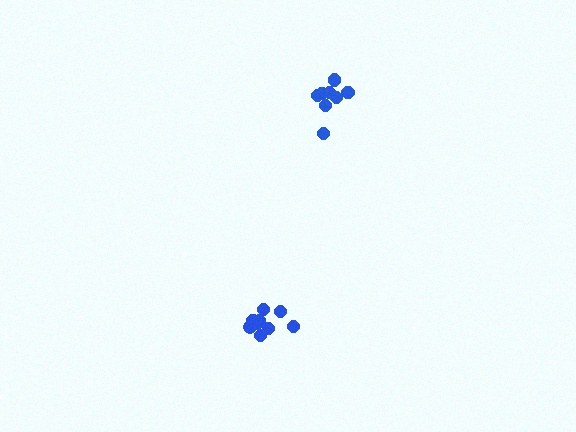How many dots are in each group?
Group 1: 9 dots, Group 2: 8 dots (17 total).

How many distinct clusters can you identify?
There are 2 distinct clusters.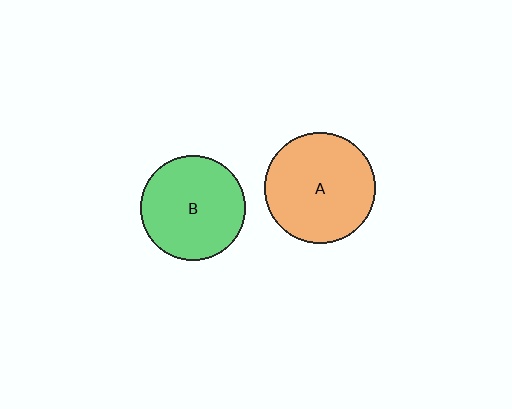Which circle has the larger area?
Circle A (orange).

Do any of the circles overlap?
No, none of the circles overlap.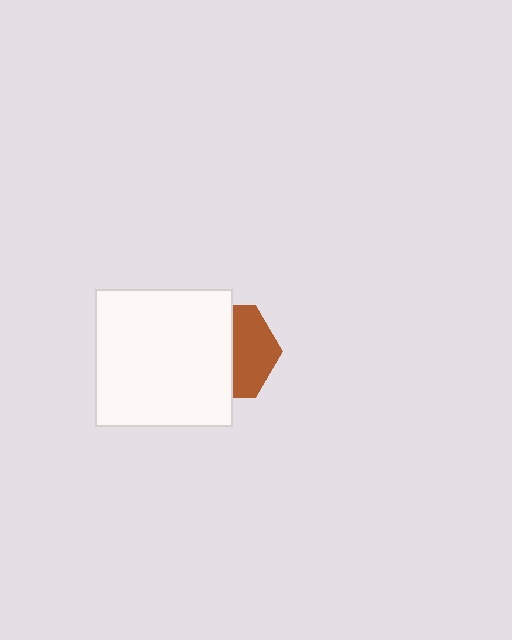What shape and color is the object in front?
The object in front is a white square.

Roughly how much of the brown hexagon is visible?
A small part of it is visible (roughly 45%).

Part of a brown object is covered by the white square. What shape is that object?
It is a hexagon.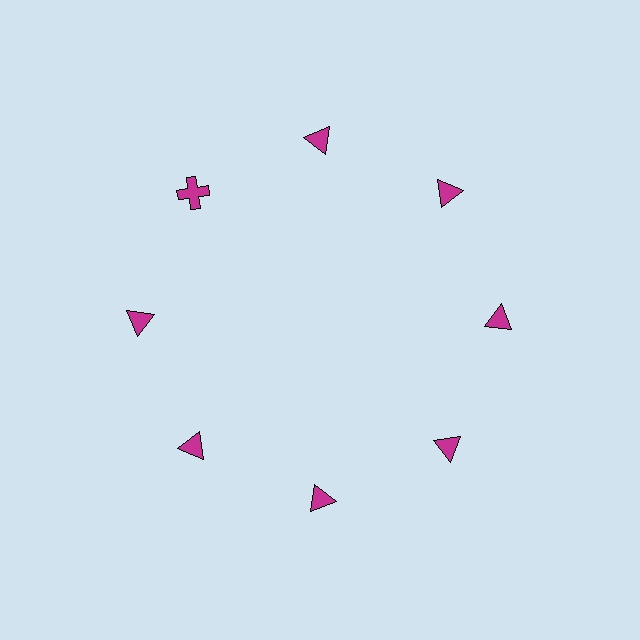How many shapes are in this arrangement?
There are 8 shapes arranged in a ring pattern.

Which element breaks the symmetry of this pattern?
The magenta cross at roughly the 10 o'clock position breaks the symmetry. All other shapes are magenta triangles.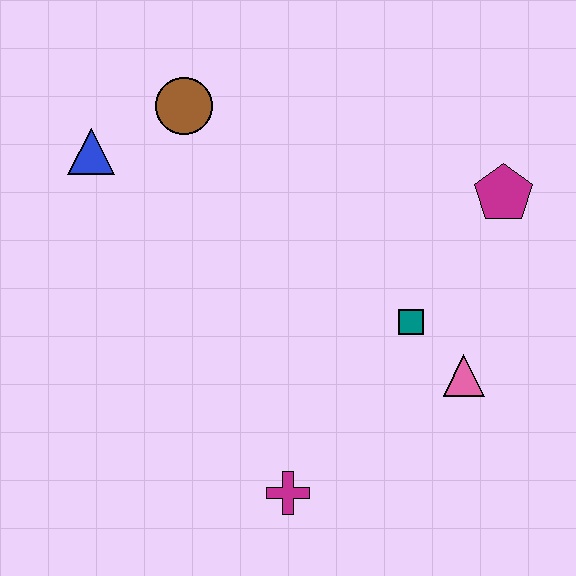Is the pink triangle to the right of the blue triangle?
Yes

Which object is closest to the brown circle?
The blue triangle is closest to the brown circle.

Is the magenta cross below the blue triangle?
Yes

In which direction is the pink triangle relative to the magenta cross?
The pink triangle is to the right of the magenta cross.